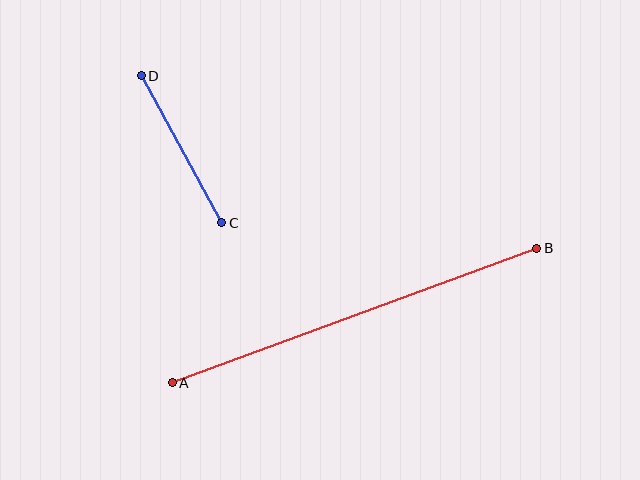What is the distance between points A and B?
The distance is approximately 389 pixels.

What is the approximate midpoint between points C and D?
The midpoint is at approximately (181, 149) pixels.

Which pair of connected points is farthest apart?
Points A and B are farthest apart.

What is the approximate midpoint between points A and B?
The midpoint is at approximately (354, 316) pixels.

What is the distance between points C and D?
The distance is approximately 167 pixels.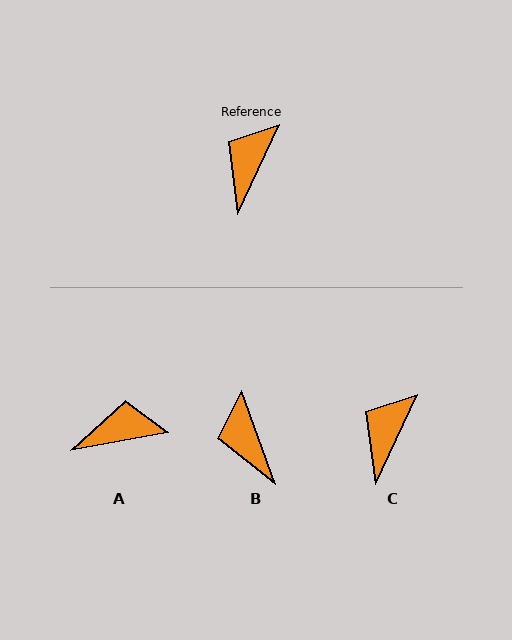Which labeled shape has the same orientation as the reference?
C.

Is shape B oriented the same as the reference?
No, it is off by about 45 degrees.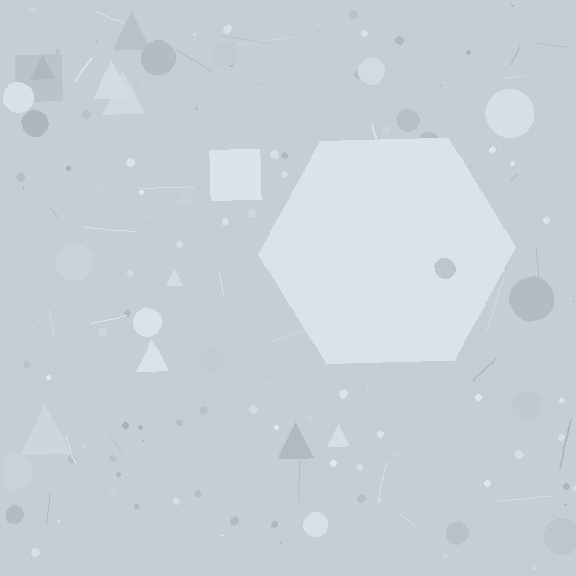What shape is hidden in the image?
A hexagon is hidden in the image.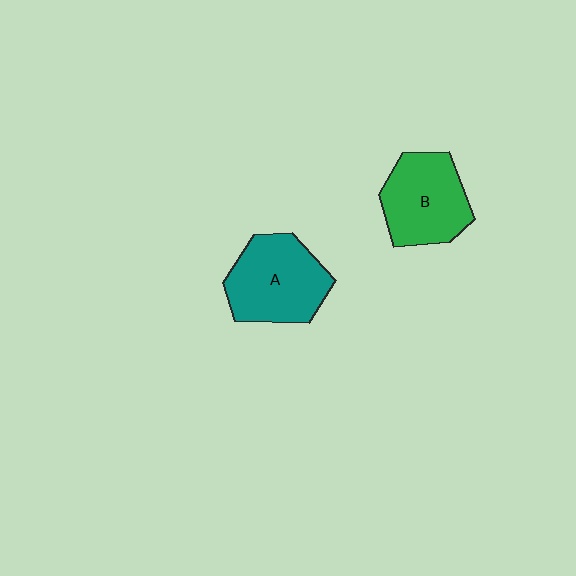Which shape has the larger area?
Shape A (teal).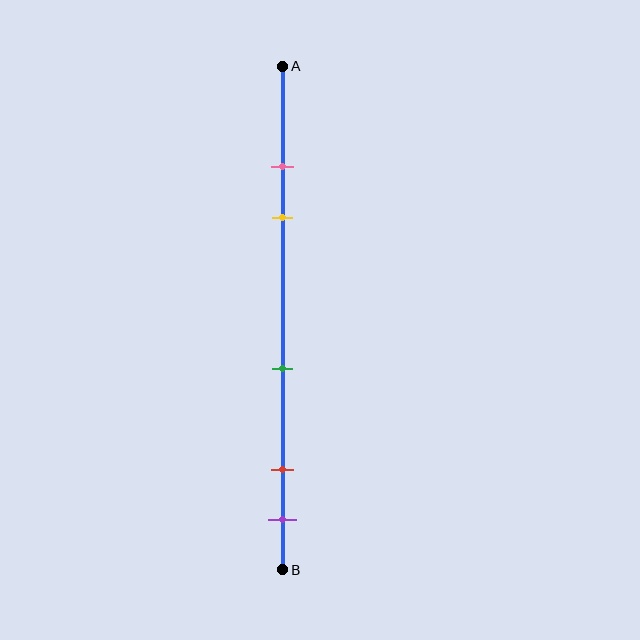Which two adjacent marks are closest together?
The pink and yellow marks are the closest adjacent pair.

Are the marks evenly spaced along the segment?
No, the marks are not evenly spaced.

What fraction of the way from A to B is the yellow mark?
The yellow mark is approximately 30% (0.3) of the way from A to B.